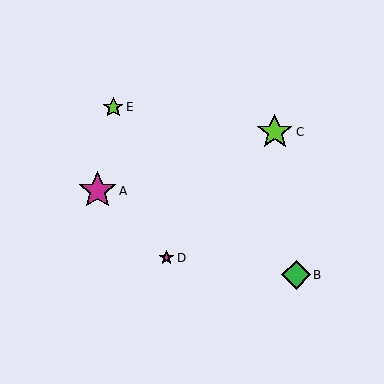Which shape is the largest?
The magenta star (labeled A) is the largest.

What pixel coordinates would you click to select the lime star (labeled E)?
Click at (113, 108) to select the lime star E.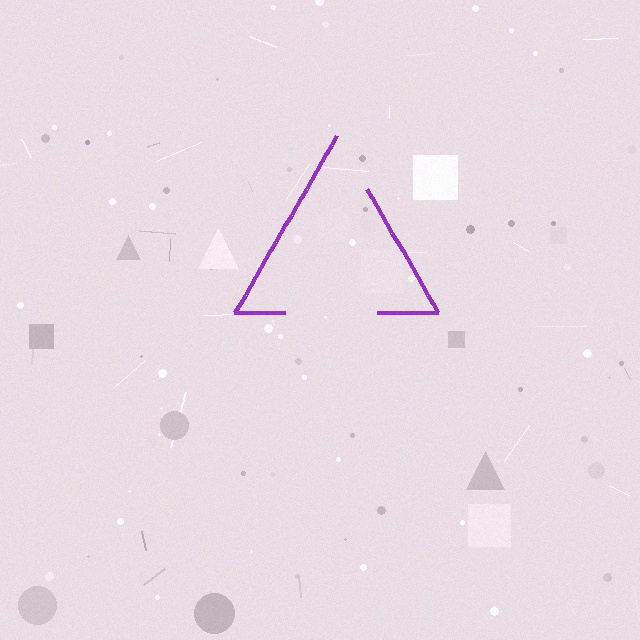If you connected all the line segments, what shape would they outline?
They would outline a triangle.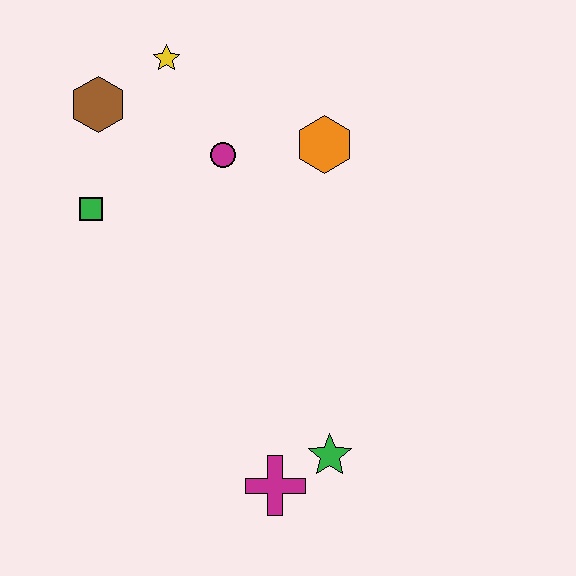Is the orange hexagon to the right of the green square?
Yes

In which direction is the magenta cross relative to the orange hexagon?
The magenta cross is below the orange hexagon.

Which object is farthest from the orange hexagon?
The magenta cross is farthest from the orange hexagon.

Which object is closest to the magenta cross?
The green star is closest to the magenta cross.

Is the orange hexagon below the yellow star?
Yes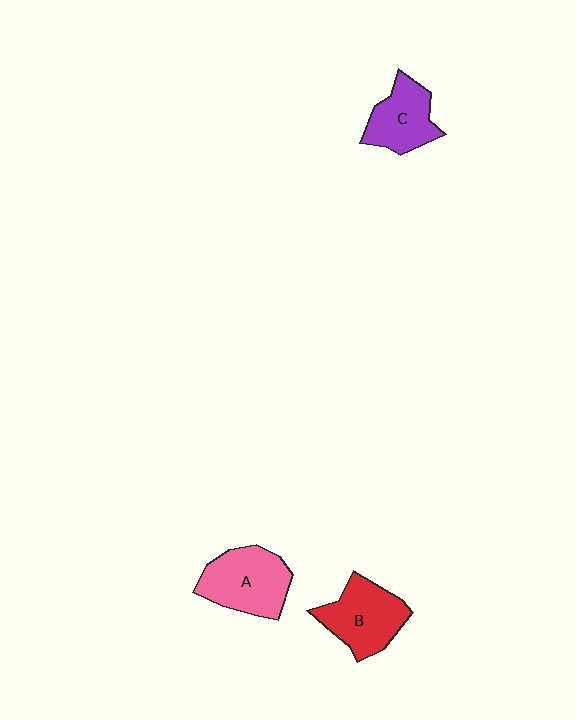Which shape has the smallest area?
Shape C (purple).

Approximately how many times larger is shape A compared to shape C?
Approximately 1.3 times.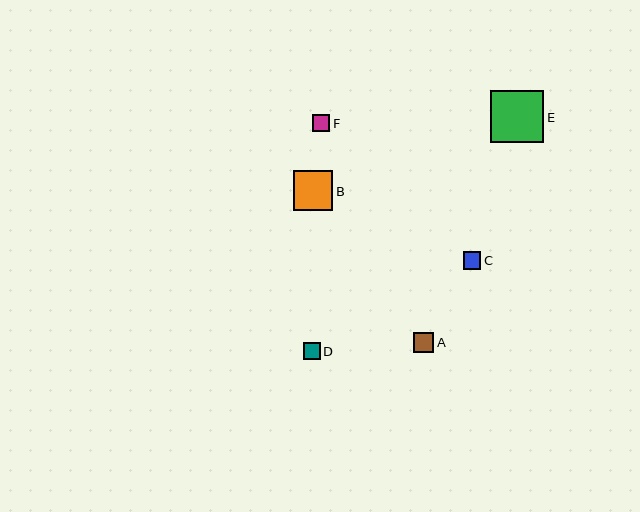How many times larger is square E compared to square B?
Square E is approximately 1.3 times the size of square B.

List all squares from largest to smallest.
From largest to smallest: E, B, A, C, F, D.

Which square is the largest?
Square E is the largest with a size of approximately 53 pixels.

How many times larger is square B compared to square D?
Square B is approximately 2.3 times the size of square D.